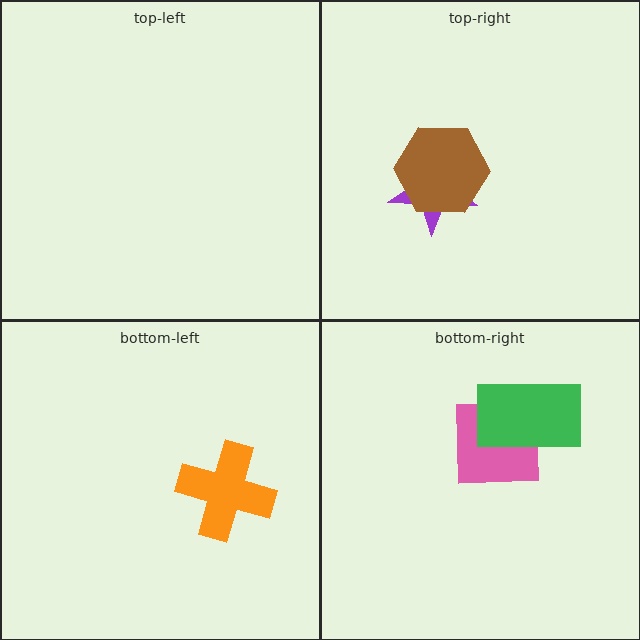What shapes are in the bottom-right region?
The pink square, the green rectangle.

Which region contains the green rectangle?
The bottom-right region.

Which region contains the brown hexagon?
The top-right region.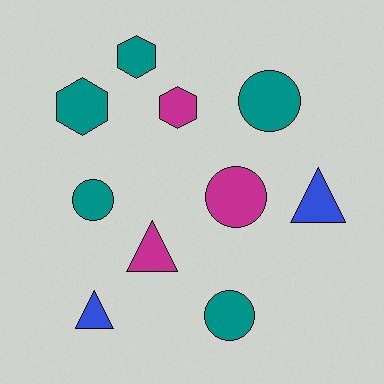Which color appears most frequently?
Teal, with 5 objects.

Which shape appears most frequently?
Circle, with 4 objects.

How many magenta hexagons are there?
There is 1 magenta hexagon.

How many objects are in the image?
There are 10 objects.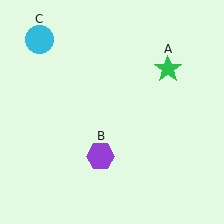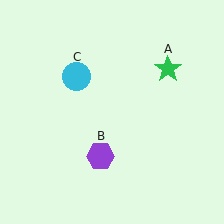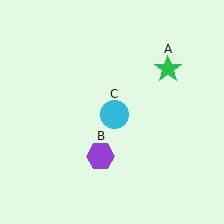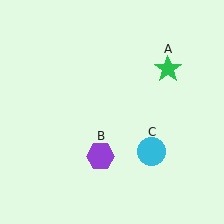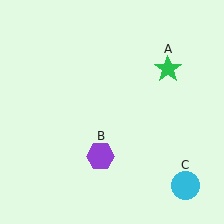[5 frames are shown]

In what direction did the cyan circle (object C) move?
The cyan circle (object C) moved down and to the right.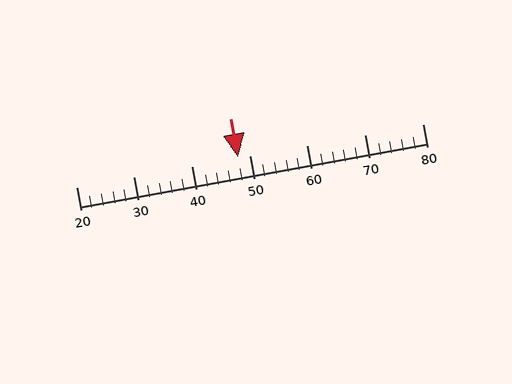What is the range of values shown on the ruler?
The ruler shows values from 20 to 80.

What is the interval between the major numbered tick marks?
The major tick marks are spaced 10 units apart.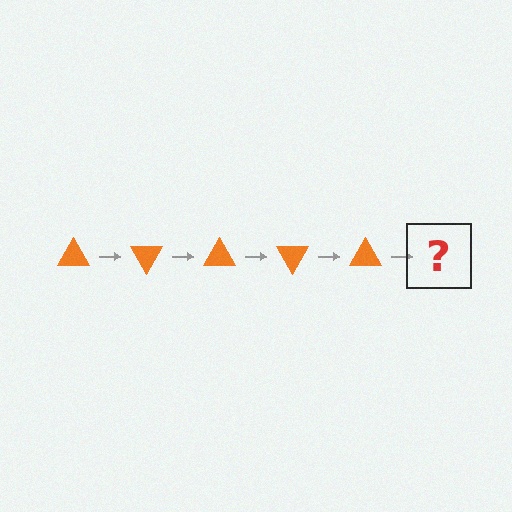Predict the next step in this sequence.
The next step is an orange triangle rotated 300 degrees.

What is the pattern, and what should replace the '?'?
The pattern is that the triangle rotates 60 degrees each step. The '?' should be an orange triangle rotated 300 degrees.